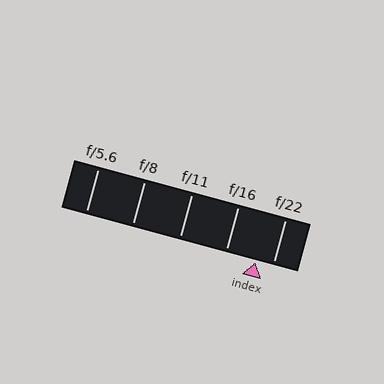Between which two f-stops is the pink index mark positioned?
The index mark is between f/16 and f/22.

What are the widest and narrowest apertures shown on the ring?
The widest aperture shown is f/5.6 and the narrowest is f/22.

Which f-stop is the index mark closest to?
The index mark is closest to f/22.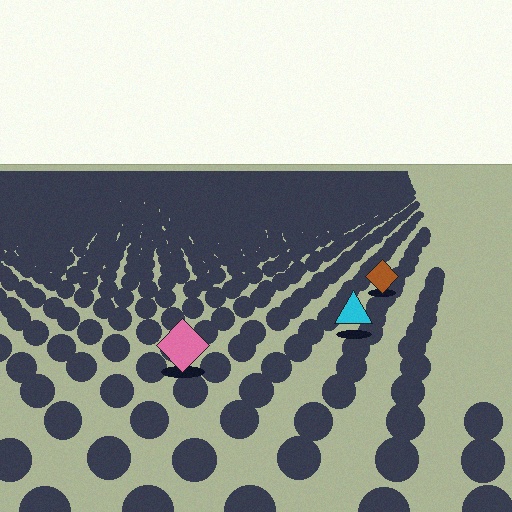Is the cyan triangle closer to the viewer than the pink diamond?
No. The pink diamond is closer — you can tell from the texture gradient: the ground texture is coarser near it.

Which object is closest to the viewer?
The pink diamond is closest. The texture marks near it are larger and more spread out.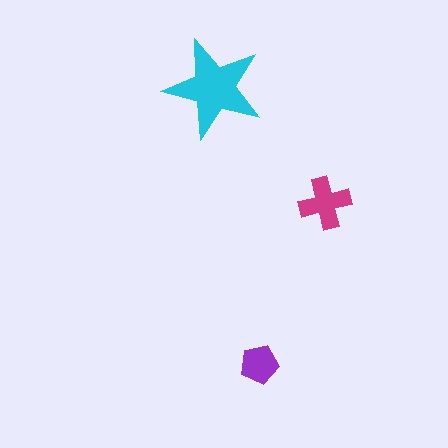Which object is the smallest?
The purple pentagon.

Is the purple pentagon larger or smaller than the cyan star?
Smaller.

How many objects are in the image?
There are 3 objects in the image.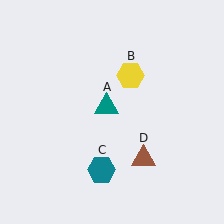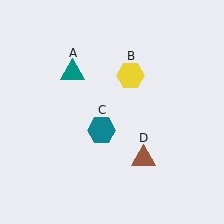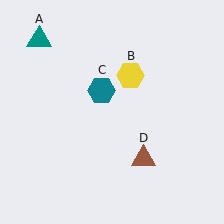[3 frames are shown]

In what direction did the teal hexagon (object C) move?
The teal hexagon (object C) moved up.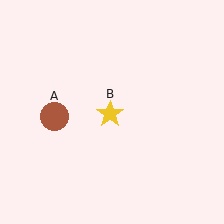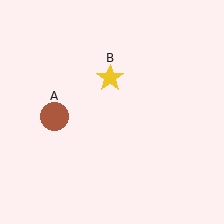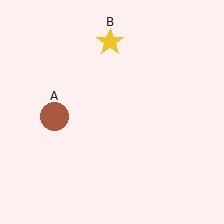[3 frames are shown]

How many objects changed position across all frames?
1 object changed position: yellow star (object B).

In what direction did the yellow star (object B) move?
The yellow star (object B) moved up.